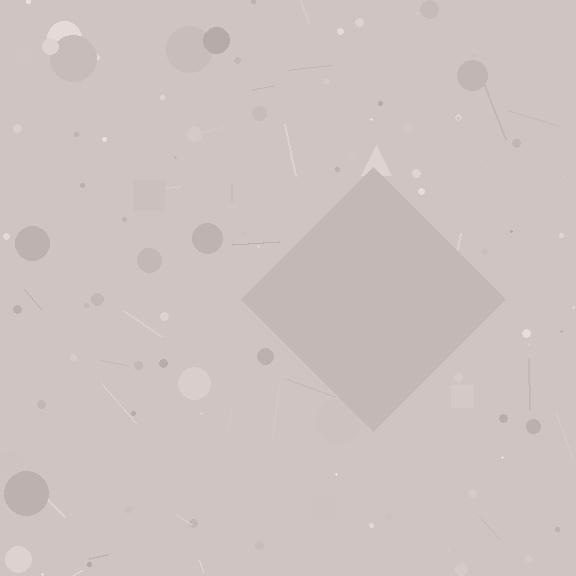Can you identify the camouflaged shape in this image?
The camouflaged shape is a diamond.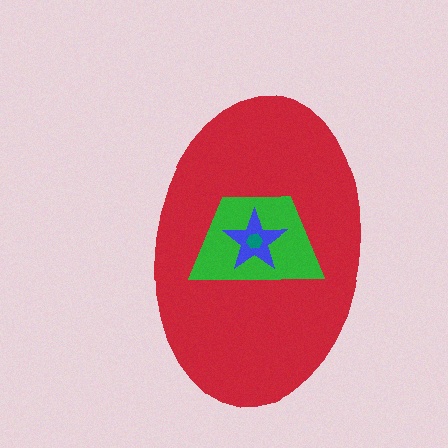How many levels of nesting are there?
4.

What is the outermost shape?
The red ellipse.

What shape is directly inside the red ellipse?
The green trapezoid.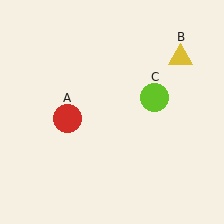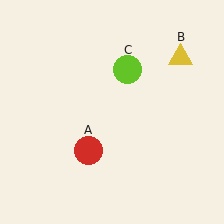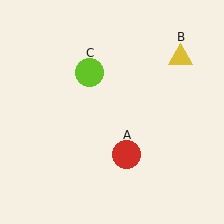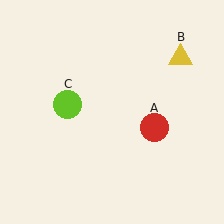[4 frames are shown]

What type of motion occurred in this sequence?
The red circle (object A), lime circle (object C) rotated counterclockwise around the center of the scene.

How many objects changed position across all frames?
2 objects changed position: red circle (object A), lime circle (object C).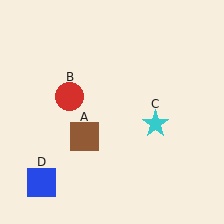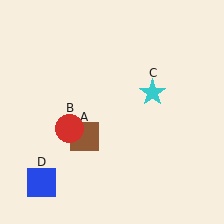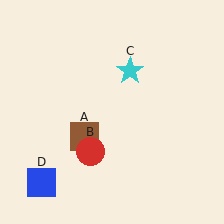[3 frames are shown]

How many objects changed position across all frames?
2 objects changed position: red circle (object B), cyan star (object C).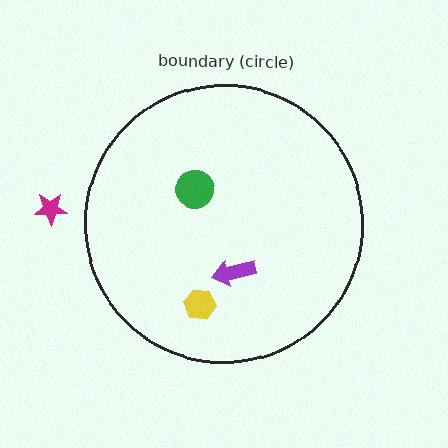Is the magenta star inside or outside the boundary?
Outside.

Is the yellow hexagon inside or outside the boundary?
Inside.